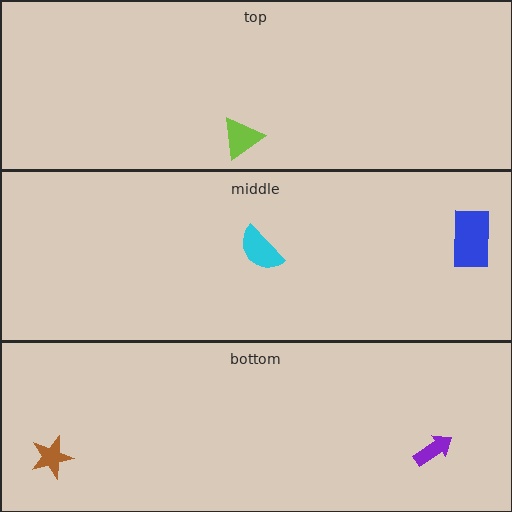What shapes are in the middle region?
The cyan semicircle, the blue rectangle.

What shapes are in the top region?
The lime triangle.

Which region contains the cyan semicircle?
The middle region.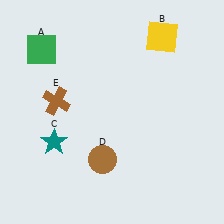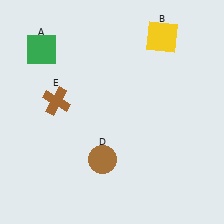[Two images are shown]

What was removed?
The teal star (C) was removed in Image 2.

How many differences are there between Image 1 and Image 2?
There is 1 difference between the two images.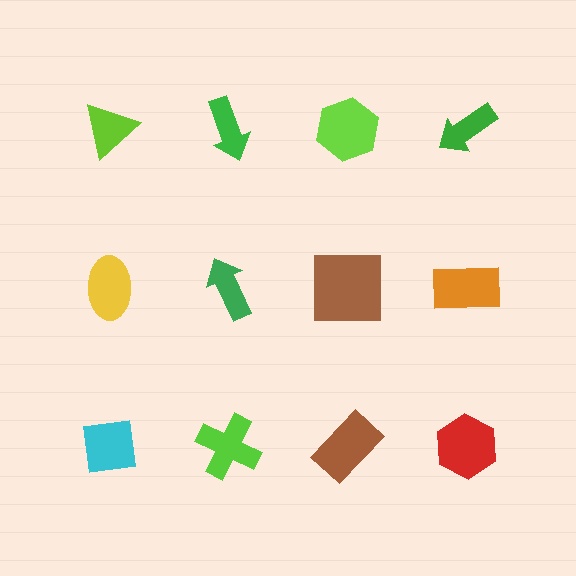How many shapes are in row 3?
4 shapes.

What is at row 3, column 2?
A lime cross.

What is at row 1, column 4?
A green arrow.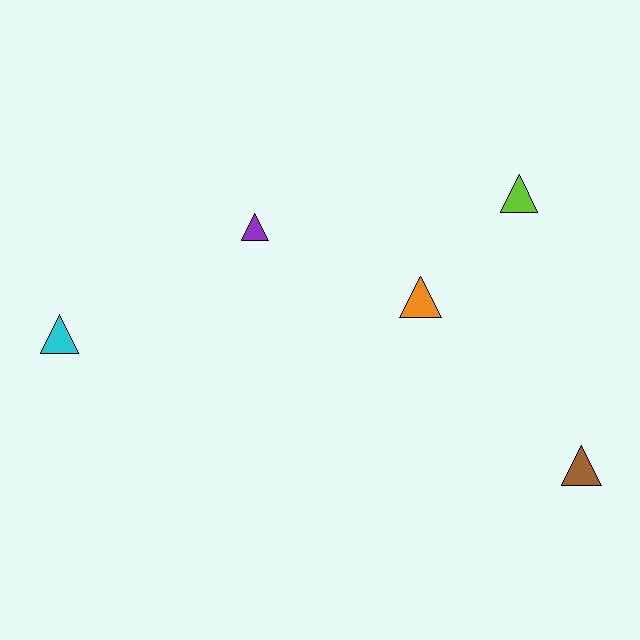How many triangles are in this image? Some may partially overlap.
There are 5 triangles.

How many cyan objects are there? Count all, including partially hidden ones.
There is 1 cyan object.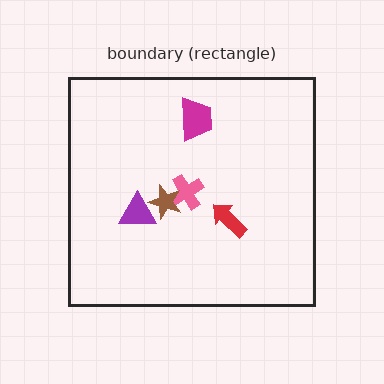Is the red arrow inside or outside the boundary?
Inside.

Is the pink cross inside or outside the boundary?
Inside.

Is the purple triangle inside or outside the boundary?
Inside.